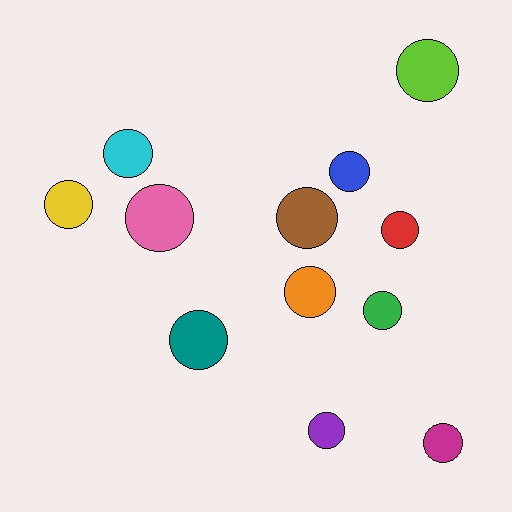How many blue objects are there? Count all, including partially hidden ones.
There is 1 blue object.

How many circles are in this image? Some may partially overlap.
There are 12 circles.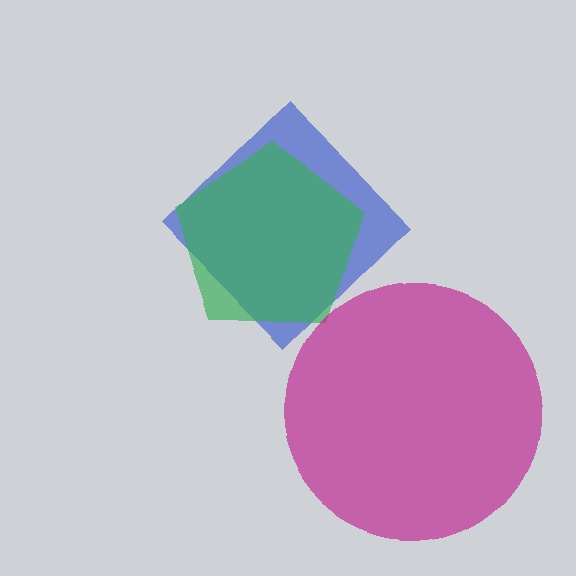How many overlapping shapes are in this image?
There are 3 overlapping shapes in the image.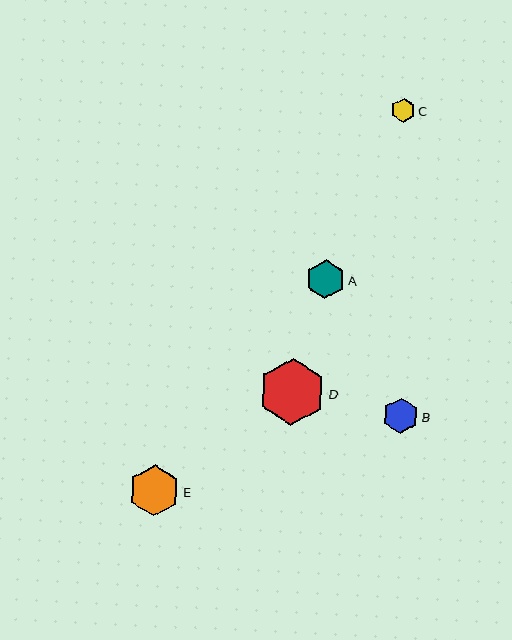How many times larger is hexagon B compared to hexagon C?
Hexagon B is approximately 1.5 times the size of hexagon C.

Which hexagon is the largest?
Hexagon D is the largest with a size of approximately 67 pixels.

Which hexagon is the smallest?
Hexagon C is the smallest with a size of approximately 24 pixels.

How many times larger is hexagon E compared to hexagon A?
Hexagon E is approximately 1.3 times the size of hexagon A.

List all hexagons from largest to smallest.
From largest to smallest: D, E, A, B, C.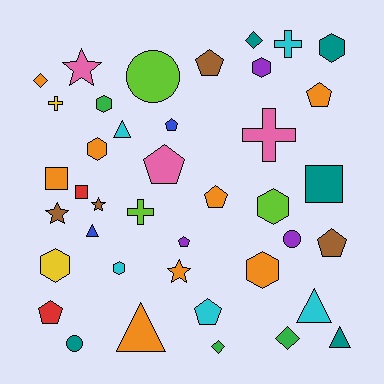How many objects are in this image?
There are 40 objects.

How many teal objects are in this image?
There are 5 teal objects.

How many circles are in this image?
There are 3 circles.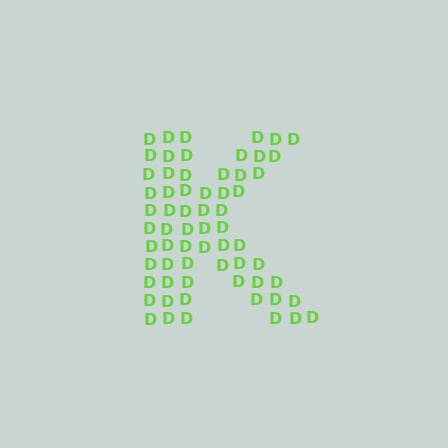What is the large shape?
The large shape is the letter K.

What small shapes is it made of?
It is made of small letter D's.